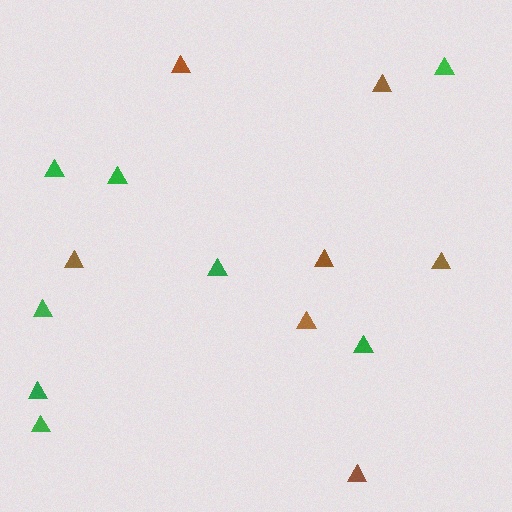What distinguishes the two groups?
There are 2 groups: one group of green triangles (8) and one group of brown triangles (7).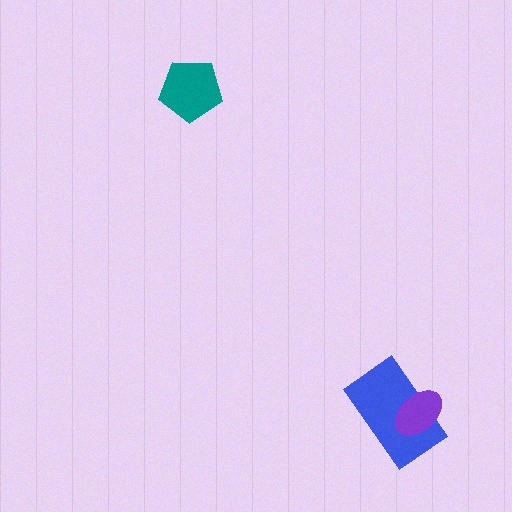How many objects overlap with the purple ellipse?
1 object overlaps with the purple ellipse.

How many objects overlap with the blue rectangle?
1 object overlaps with the blue rectangle.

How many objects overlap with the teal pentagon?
0 objects overlap with the teal pentagon.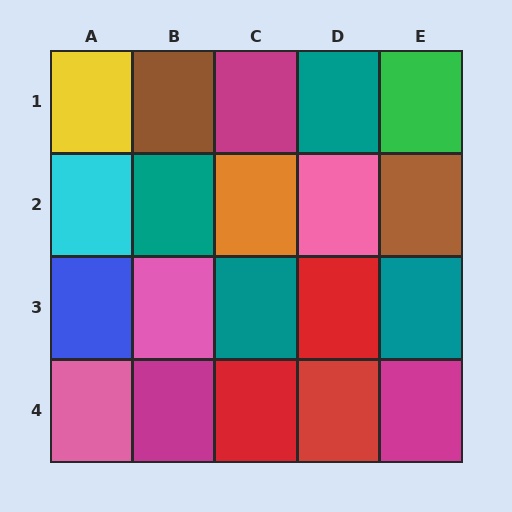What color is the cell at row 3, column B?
Pink.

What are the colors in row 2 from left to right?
Cyan, teal, orange, pink, brown.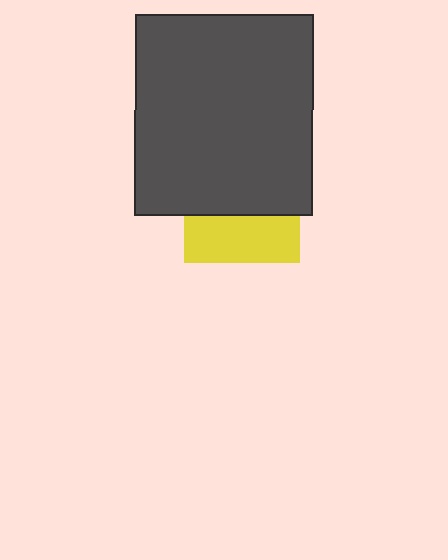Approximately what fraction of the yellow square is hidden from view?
Roughly 59% of the yellow square is hidden behind the dark gray rectangle.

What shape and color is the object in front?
The object in front is a dark gray rectangle.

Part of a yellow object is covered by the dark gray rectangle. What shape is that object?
It is a square.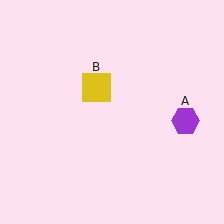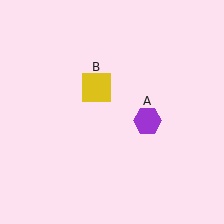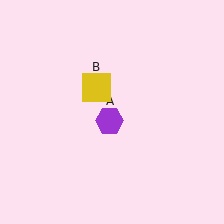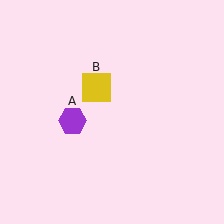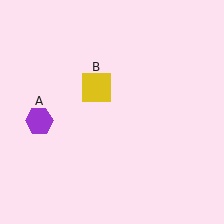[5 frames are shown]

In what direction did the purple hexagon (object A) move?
The purple hexagon (object A) moved left.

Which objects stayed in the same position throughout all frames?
Yellow square (object B) remained stationary.